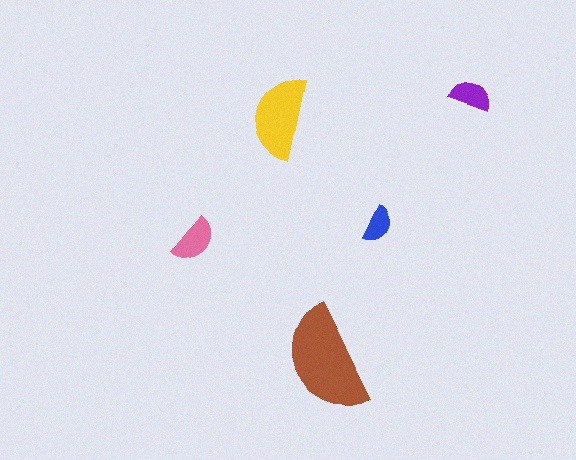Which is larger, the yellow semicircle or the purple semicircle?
The yellow one.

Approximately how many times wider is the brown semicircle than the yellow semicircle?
About 1.5 times wider.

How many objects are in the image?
There are 5 objects in the image.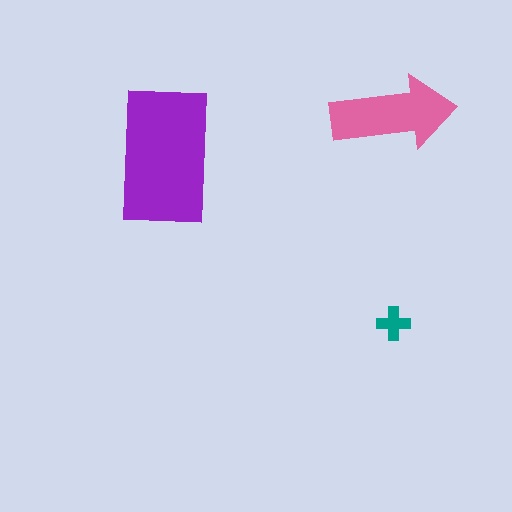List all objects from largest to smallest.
The purple rectangle, the pink arrow, the teal cross.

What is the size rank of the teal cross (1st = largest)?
3rd.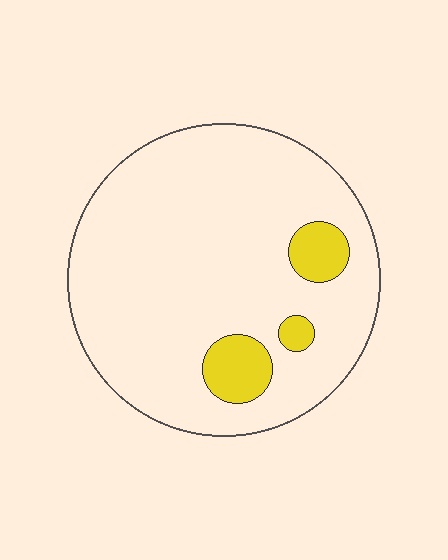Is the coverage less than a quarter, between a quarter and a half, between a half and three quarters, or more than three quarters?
Less than a quarter.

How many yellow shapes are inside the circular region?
3.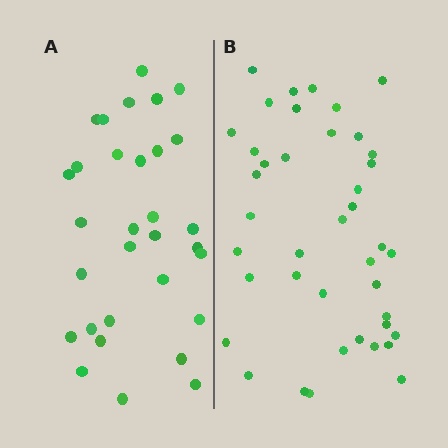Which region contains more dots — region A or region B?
Region B (the right region) has more dots.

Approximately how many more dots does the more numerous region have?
Region B has roughly 10 or so more dots than region A.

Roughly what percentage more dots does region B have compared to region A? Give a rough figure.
About 30% more.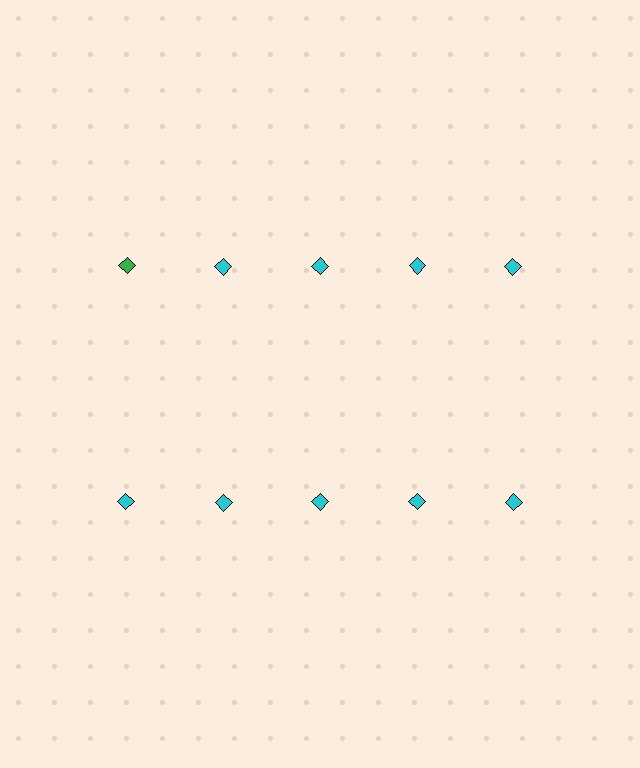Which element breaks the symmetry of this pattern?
The green diamond in the top row, leftmost column breaks the symmetry. All other shapes are cyan diamonds.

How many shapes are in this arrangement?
There are 10 shapes arranged in a grid pattern.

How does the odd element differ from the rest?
It has a different color: green instead of cyan.